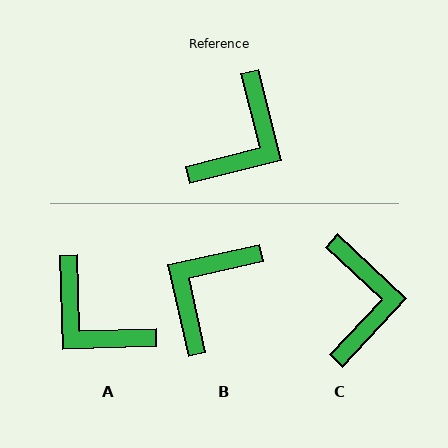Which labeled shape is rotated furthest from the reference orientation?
B, about 178 degrees away.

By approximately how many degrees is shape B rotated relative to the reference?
Approximately 178 degrees counter-clockwise.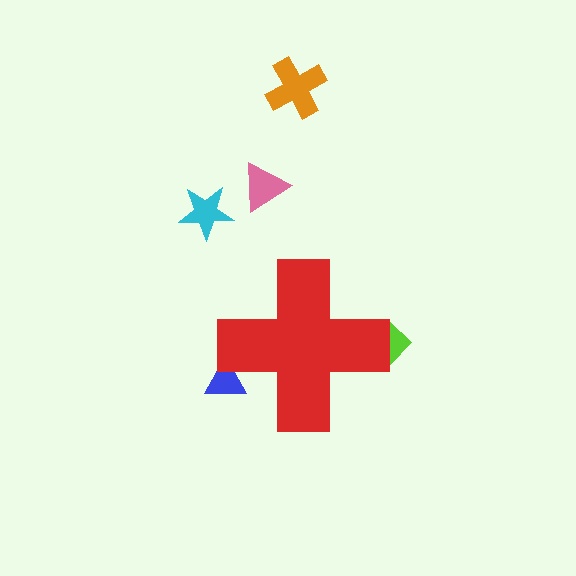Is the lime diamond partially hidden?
Yes, the lime diamond is partially hidden behind the red cross.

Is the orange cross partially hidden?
No, the orange cross is fully visible.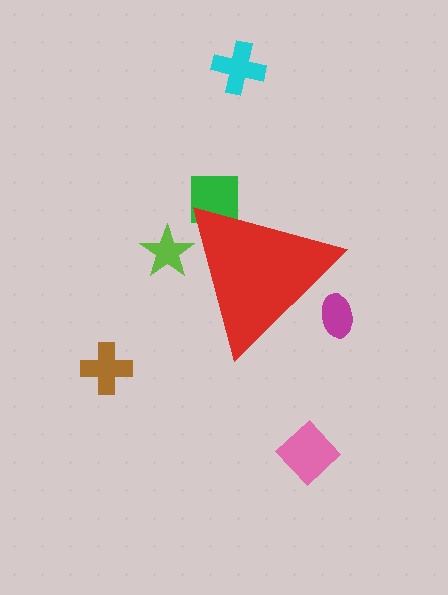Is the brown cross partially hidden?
No, the brown cross is fully visible.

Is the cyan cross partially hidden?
No, the cyan cross is fully visible.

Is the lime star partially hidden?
Yes, the lime star is partially hidden behind the red triangle.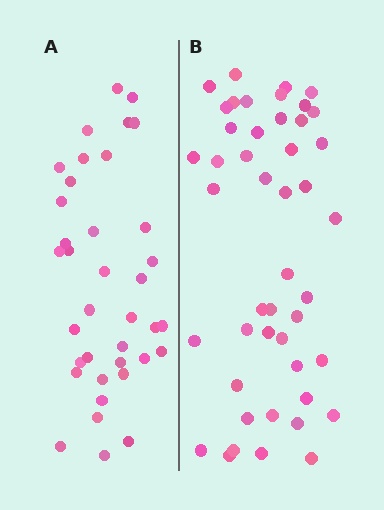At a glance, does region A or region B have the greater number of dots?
Region B (the right region) has more dots.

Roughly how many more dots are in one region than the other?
Region B has roughly 8 or so more dots than region A.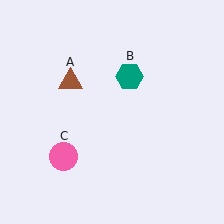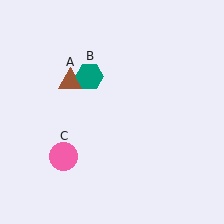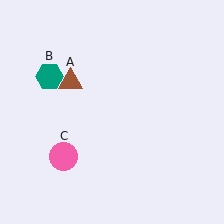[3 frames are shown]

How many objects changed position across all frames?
1 object changed position: teal hexagon (object B).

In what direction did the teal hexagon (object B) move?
The teal hexagon (object B) moved left.